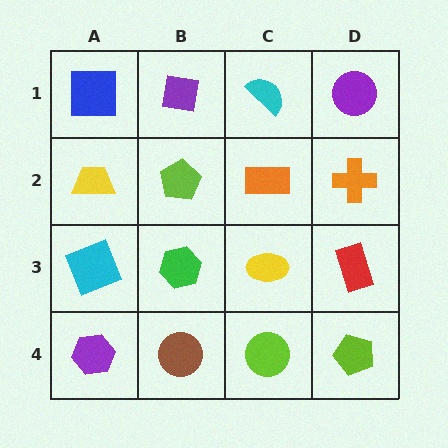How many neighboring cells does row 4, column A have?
2.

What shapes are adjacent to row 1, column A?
A yellow trapezoid (row 2, column A), a purple square (row 1, column B).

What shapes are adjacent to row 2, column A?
A blue square (row 1, column A), a cyan square (row 3, column A), a lime pentagon (row 2, column B).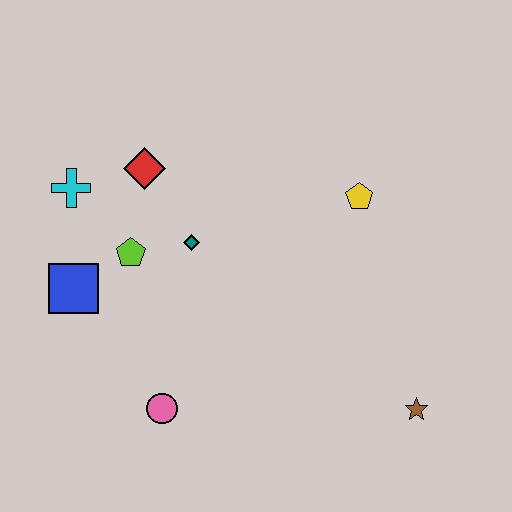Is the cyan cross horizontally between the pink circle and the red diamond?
No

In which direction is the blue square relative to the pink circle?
The blue square is above the pink circle.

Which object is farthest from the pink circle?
The yellow pentagon is farthest from the pink circle.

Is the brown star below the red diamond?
Yes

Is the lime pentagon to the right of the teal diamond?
No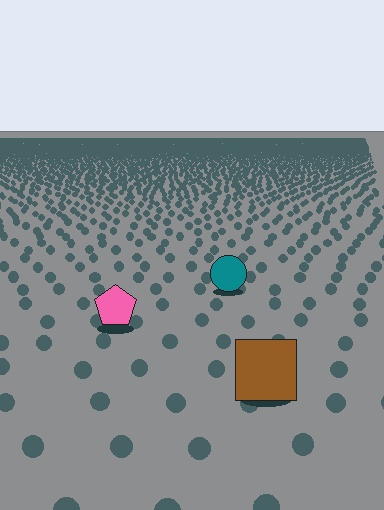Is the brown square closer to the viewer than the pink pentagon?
Yes. The brown square is closer — you can tell from the texture gradient: the ground texture is coarser near it.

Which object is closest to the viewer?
The brown square is closest. The texture marks near it are larger and more spread out.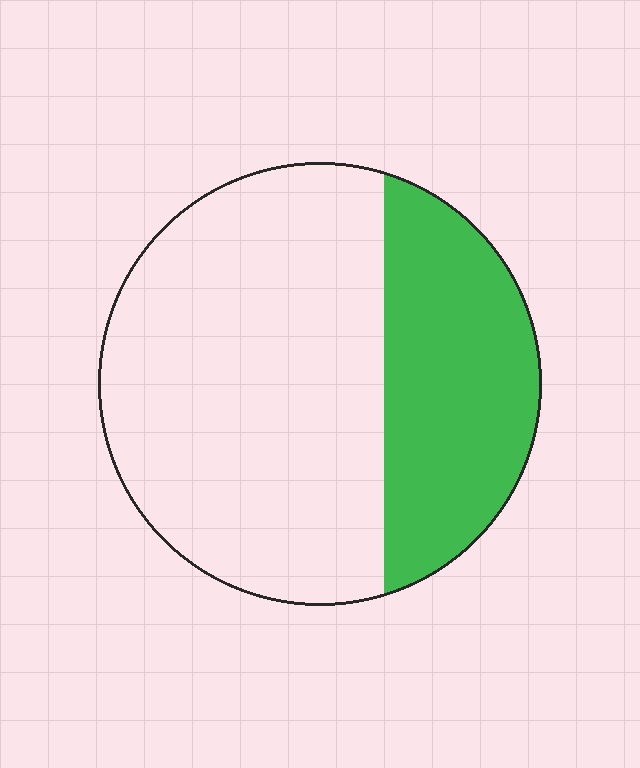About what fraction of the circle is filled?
About one third (1/3).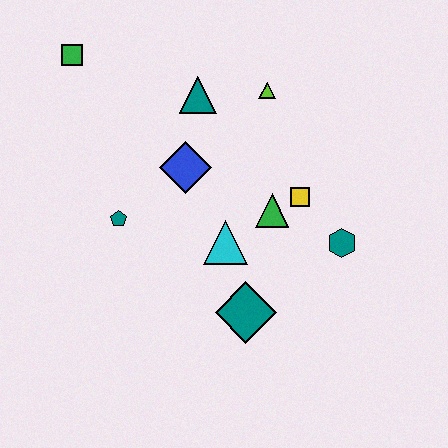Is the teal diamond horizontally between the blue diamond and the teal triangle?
No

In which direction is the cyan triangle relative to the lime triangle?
The cyan triangle is below the lime triangle.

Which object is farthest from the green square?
The teal hexagon is farthest from the green square.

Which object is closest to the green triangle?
The yellow square is closest to the green triangle.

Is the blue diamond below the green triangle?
No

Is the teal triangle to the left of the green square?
No